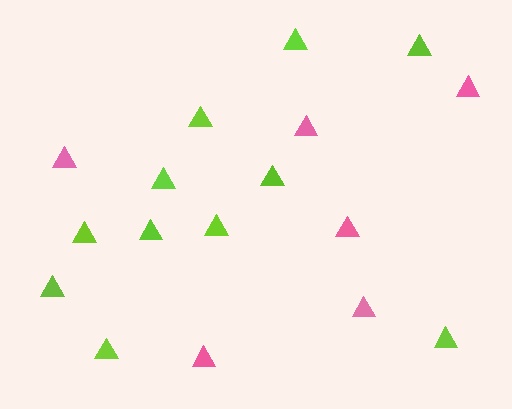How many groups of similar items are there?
There are 2 groups: one group of lime triangles (11) and one group of pink triangles (6).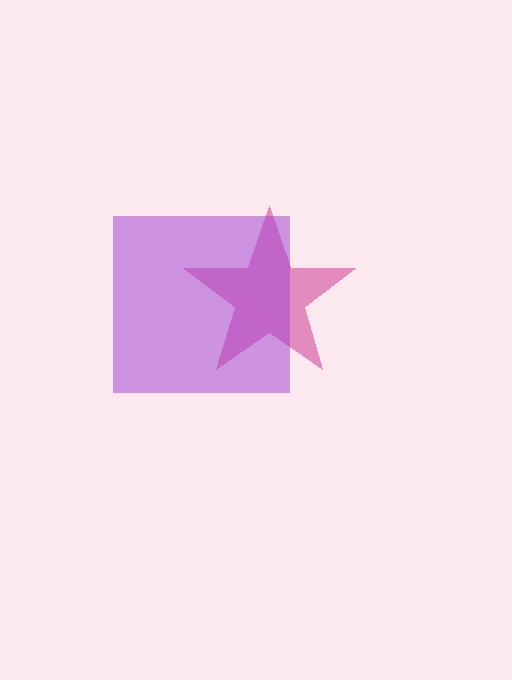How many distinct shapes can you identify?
There are 2 distinct shapes: a magenta star, a purple square.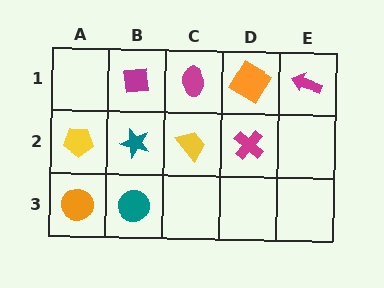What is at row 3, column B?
A teal circle.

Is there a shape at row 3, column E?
No, that cell is empty.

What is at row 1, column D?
An orange diamond.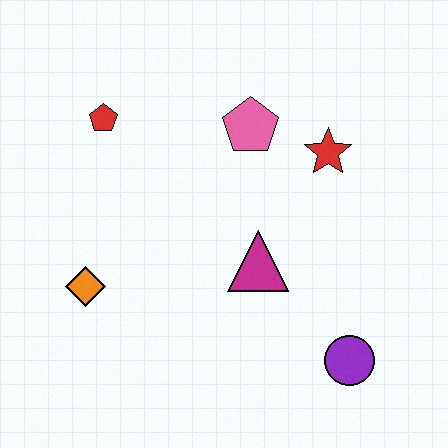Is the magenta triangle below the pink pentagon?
Yes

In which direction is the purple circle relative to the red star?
The purple circle is below the red star.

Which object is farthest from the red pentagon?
The purple circle is farthest from the red pentagon.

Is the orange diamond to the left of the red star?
Yes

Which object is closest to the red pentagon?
The pink pentagon is closest to the red pentagon.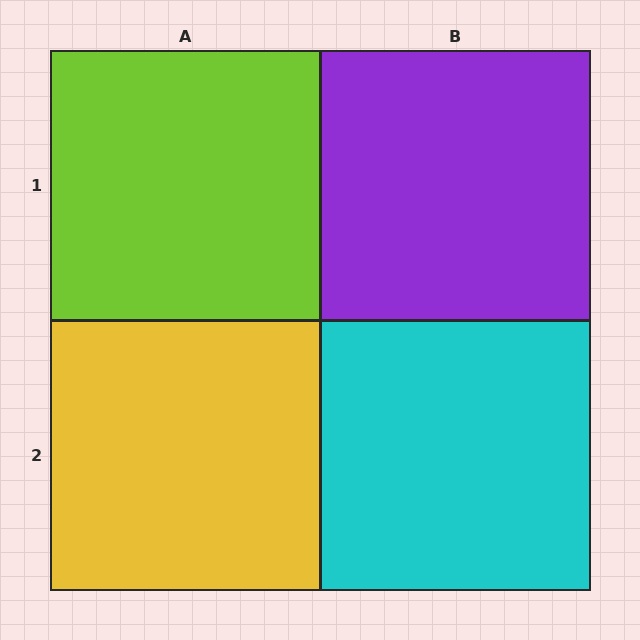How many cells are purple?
1 cell is purple.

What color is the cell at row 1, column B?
Purple.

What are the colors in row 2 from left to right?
Yellow, cyan.